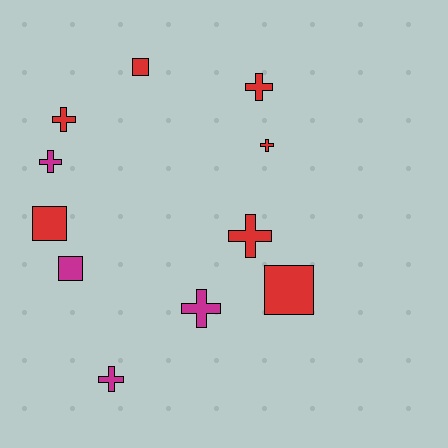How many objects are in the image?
There are 11 objects.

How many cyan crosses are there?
There are no cyan crosses.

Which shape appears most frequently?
Cross, with 7 objects.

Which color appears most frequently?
Red, with 7 objects.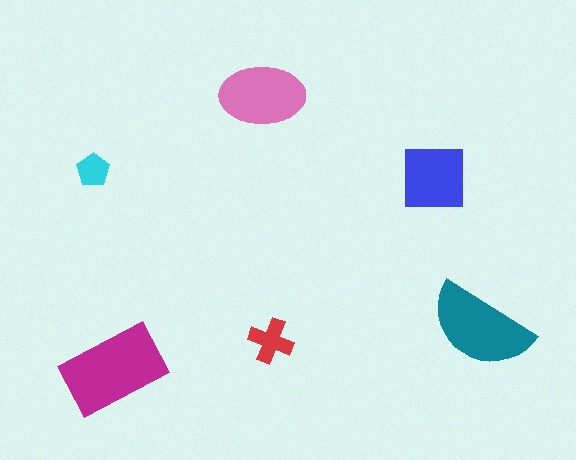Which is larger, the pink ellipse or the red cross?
The pink ellipse.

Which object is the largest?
The magenta rectangle.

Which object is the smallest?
The cyan pentagon.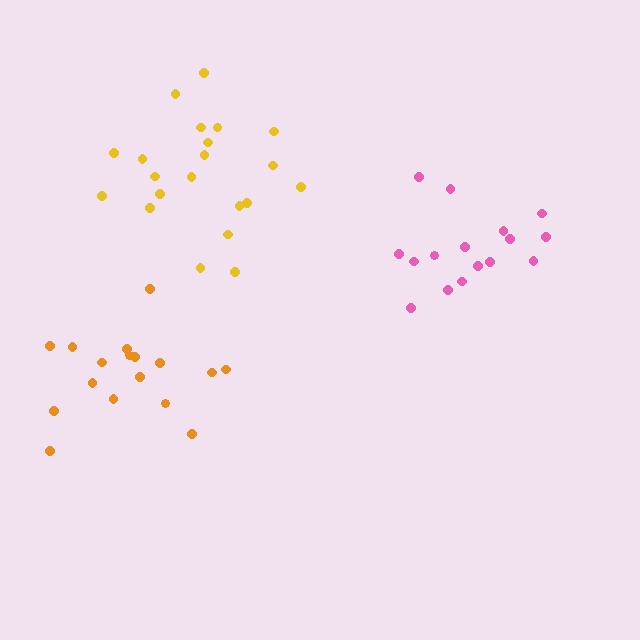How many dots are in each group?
Group 1: 17 dots, Group 2: 16 dots, Group 3: 21 dots (54 total).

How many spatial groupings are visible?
There are 3 spatial groupings.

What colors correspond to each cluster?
The clusters are colored: orange, pink, yellow.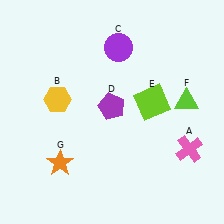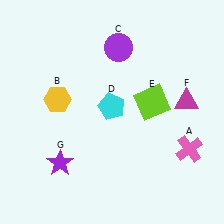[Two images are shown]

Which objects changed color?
D changed from purple to cyan. F changed from lime to magenta. G changed from orange to purple.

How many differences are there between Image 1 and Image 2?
There are 3 differences between the two images.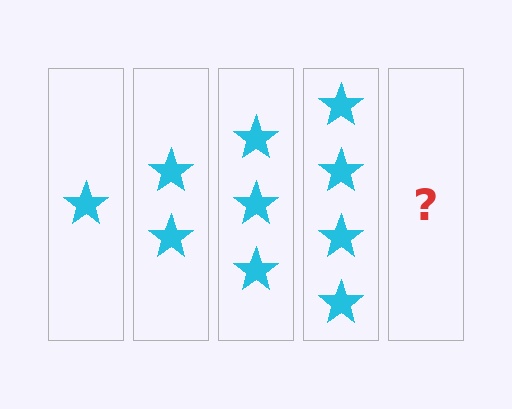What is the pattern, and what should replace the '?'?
The pattern is that each step adds one more star. The '?' should be 5 stars.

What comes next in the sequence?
The next element should be 5 stars.